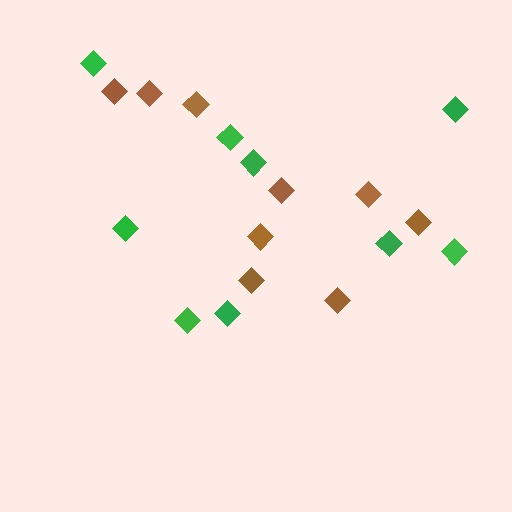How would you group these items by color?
There are 2 groups: one group of brown diamonds (9) and one group of green diamonds (9).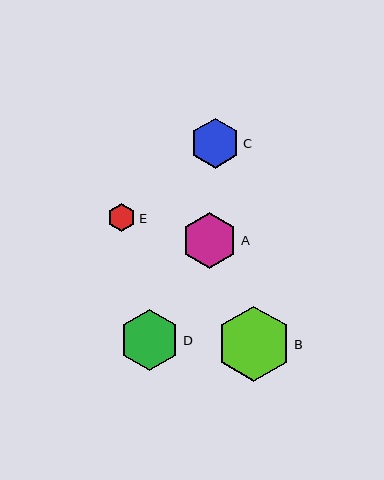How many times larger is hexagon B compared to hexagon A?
Hexagon B is approximately 1.3 times the size of hexagon A.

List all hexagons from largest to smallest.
From largest to smallest: B, D, A, C, E.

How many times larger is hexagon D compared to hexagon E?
Hexagon D is approximately 2.1 times the size of hexagon E.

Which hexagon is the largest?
Hexagon B is the largest with a size of approximately 75 pixels.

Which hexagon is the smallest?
Hexagon E is the smallest with a size of approximately 29 pixels.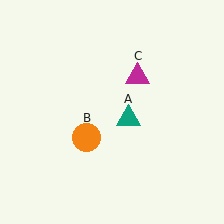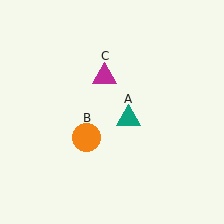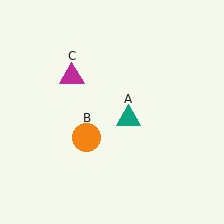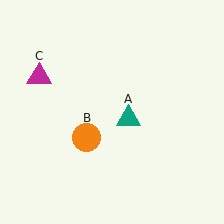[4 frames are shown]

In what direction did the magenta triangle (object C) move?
The magenta triangle (object C) moved left.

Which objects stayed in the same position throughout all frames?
Teal triangle (object A) and orange circle (object B) remained stationary.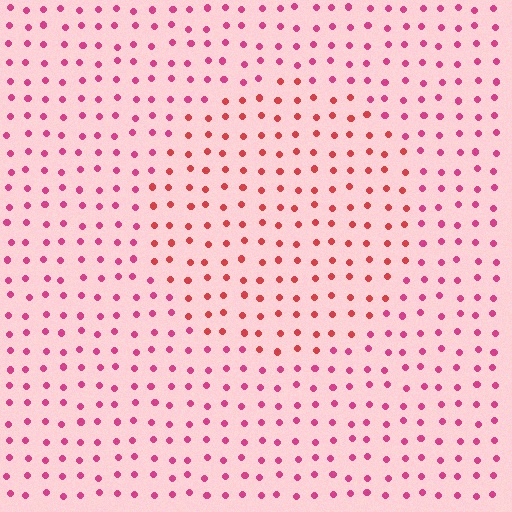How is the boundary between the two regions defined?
The boundary is defined purely by a slight shift in hue (about 28 degrees). Spacing, size, and orientation are identical on both sides.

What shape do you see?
I see a circle.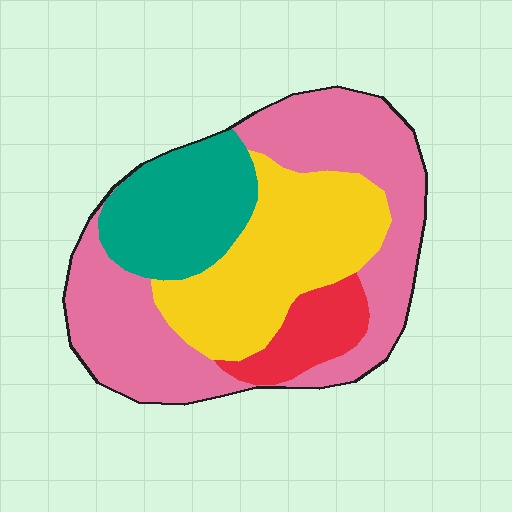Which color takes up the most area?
Pink, at roughly 45%.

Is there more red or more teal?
Teal.